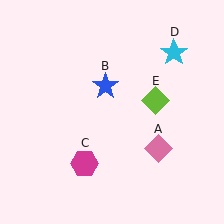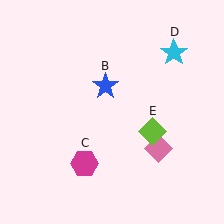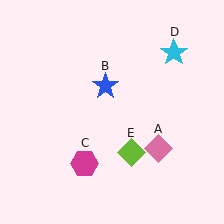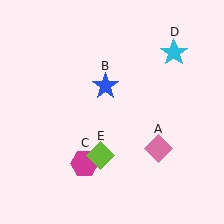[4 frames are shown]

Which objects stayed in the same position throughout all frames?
Pink diamond (object A) and blue star (object B) and magenta hexagon (object C) and cyan star (object D) remained stationary.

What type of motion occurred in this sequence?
The lime diamond (object E) rotated clockwise around the center of the scene.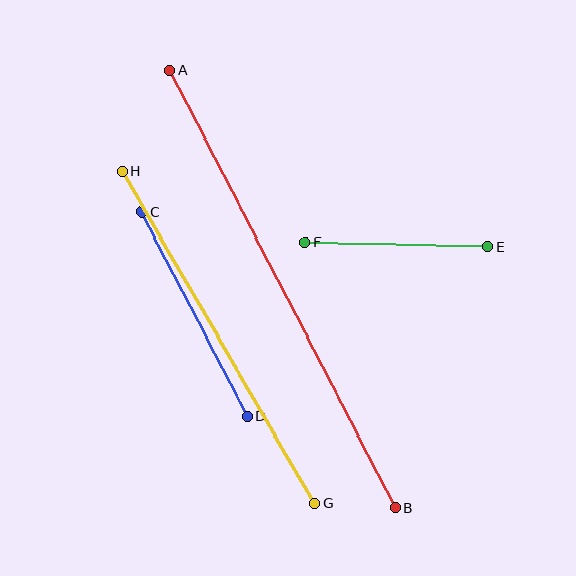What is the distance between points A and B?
The distance is approximately 492 pixels.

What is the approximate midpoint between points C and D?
The midpoint is at approximately (194, 314) pixels.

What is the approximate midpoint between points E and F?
The midpoint is at approximately (396, 244) pixels.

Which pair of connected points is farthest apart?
Points A and B are farthest apart.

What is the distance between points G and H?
The distance is approximately 384 pixels.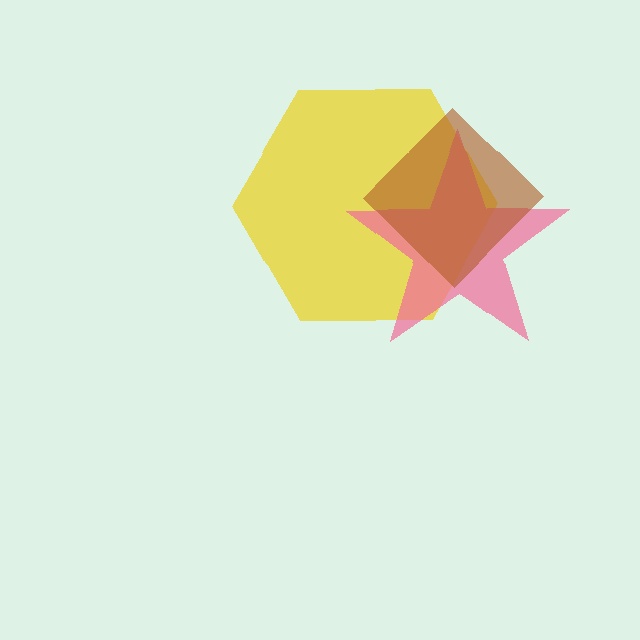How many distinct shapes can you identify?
There are 3 distinct shapes: a yellow hexagon, a pink star, a brown diamond.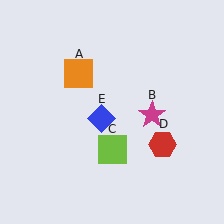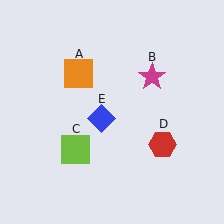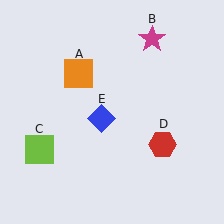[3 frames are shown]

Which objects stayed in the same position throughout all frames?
Orange square (object A) and red hexagon (object D) and blue diamond (object E) remained stationary.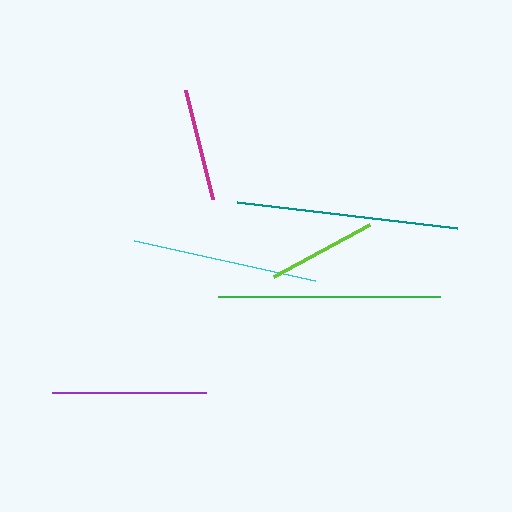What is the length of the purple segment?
The purple segment is approximately 154 pixels long.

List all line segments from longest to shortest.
From longest to shortest: green, teal, cyan, purple, magenta, lime.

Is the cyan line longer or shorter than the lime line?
The cyan line is longer than the lime line.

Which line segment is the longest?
The green line is the longest at approximately 221 pixels.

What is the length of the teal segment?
The teal segment is approximately 221 pixels long.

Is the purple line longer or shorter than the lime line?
The purple line is longer than the lime line.